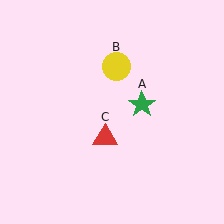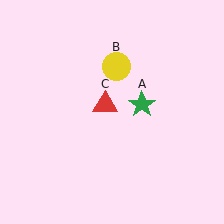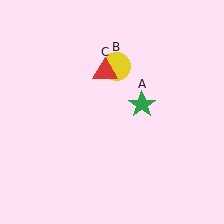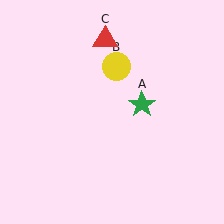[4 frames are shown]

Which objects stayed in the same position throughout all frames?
Green star (object A) and yellow circle (object B) remained stationary.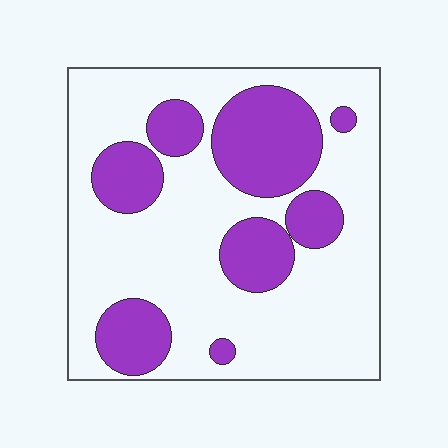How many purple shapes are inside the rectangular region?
8.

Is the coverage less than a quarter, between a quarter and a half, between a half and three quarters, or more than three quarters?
Between a quarter and a half.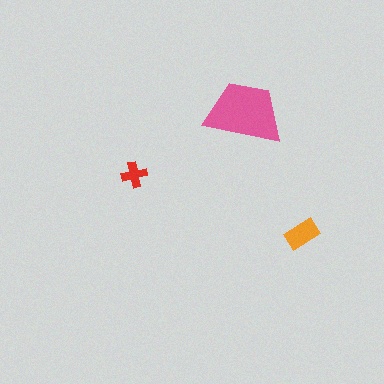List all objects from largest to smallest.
The pink trapezoid, the orange rectangle, the red cross.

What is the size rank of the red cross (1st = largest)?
3rd.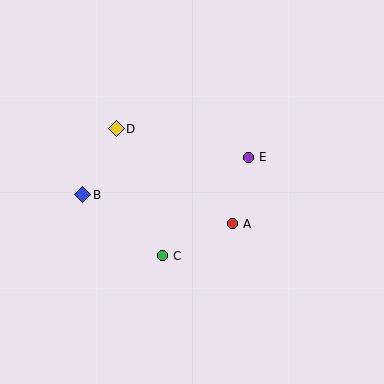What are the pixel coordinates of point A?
Point A is at (233, 224).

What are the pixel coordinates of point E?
Point E is at (249, 157).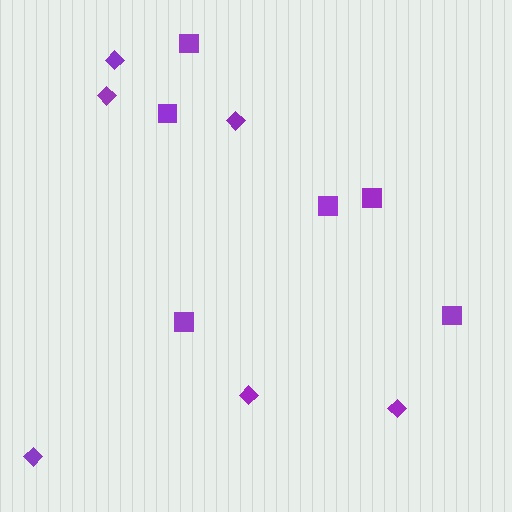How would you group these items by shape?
There are 2 groups: one group of squares (6) and one group of diamonds (6).